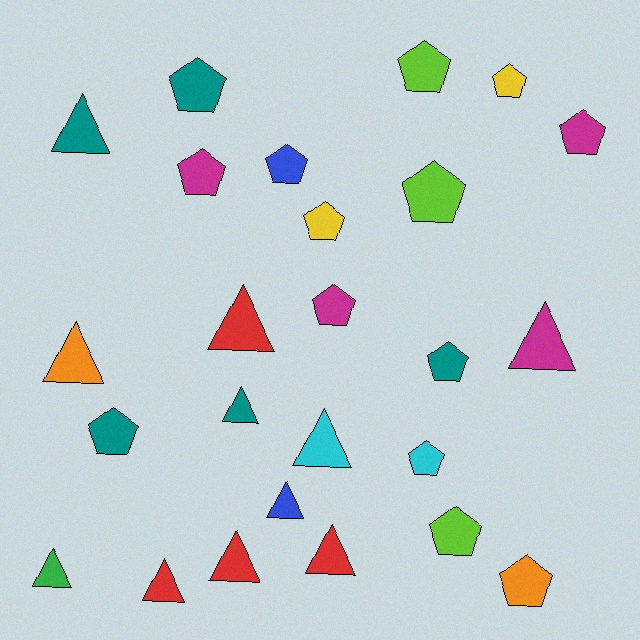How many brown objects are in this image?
There are no brown objects.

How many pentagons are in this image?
There are 14 pentagons.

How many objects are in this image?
There are 25 objects.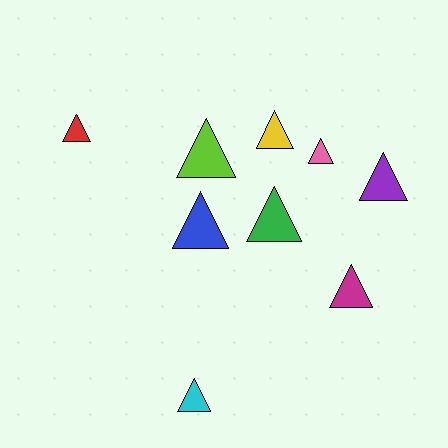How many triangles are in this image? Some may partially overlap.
There are 9 triangles.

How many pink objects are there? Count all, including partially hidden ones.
There is 1 pink object.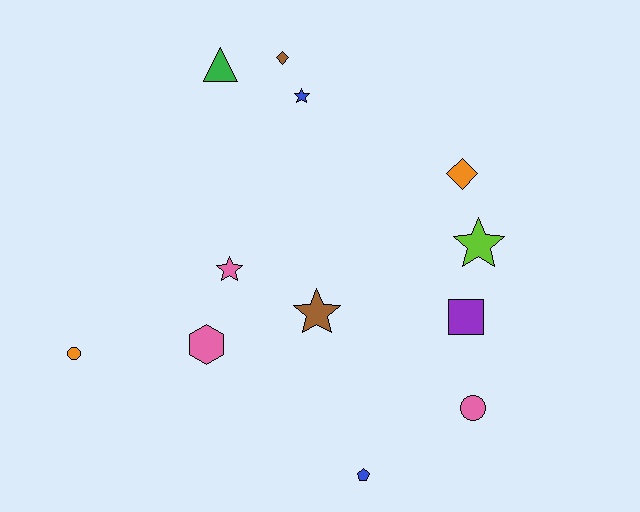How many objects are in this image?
There are 12 objects.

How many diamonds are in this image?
There are 2 diamonds.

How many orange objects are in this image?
There are 2 orange objects.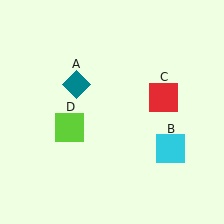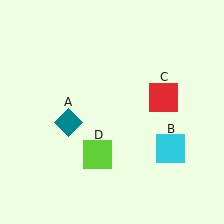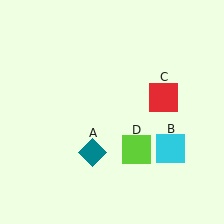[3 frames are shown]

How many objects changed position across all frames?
2 objects changed position: teal diamond (object A), lime square (object D).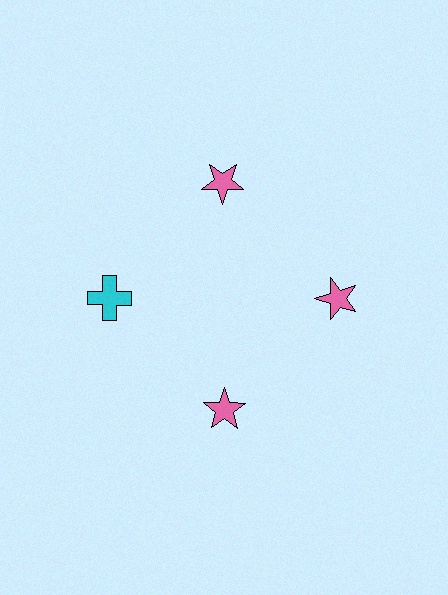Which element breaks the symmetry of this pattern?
The cyan cross at roughly the 9 o'clock position breaks the symmetry. All other shapes are pink stars.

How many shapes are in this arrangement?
There are 4 shapes arranged in a ring pattern.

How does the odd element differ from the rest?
It differs in both color (cyan instead of pink) and shape (cross instead of star).